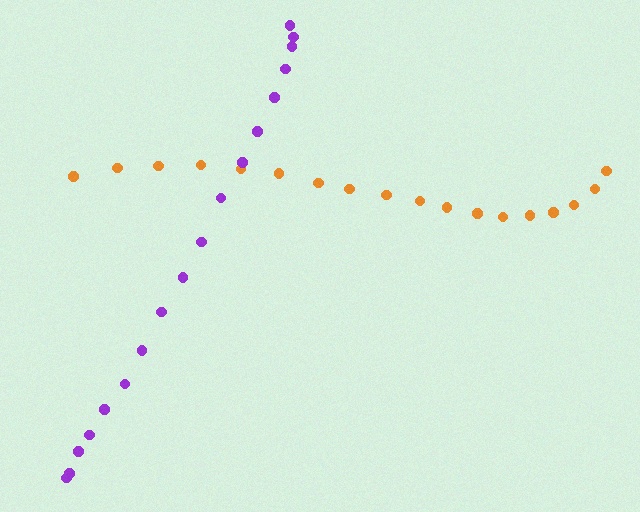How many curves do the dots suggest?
There are 2 distinct paths.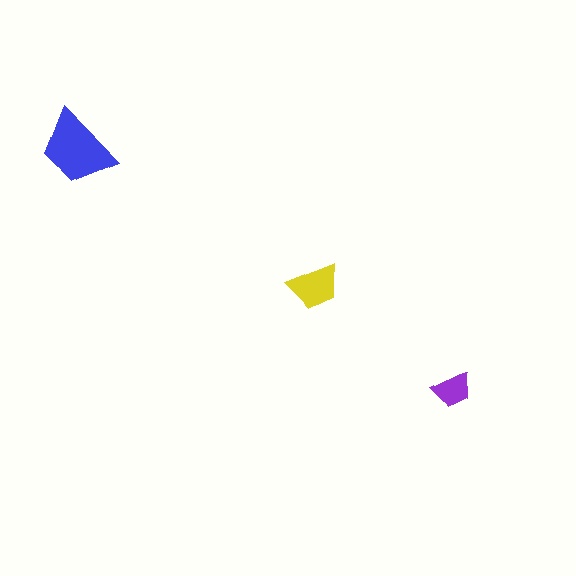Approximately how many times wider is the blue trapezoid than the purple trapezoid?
About 2 times wider.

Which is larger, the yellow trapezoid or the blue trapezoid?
The blue one.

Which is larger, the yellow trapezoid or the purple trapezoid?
The yellow one.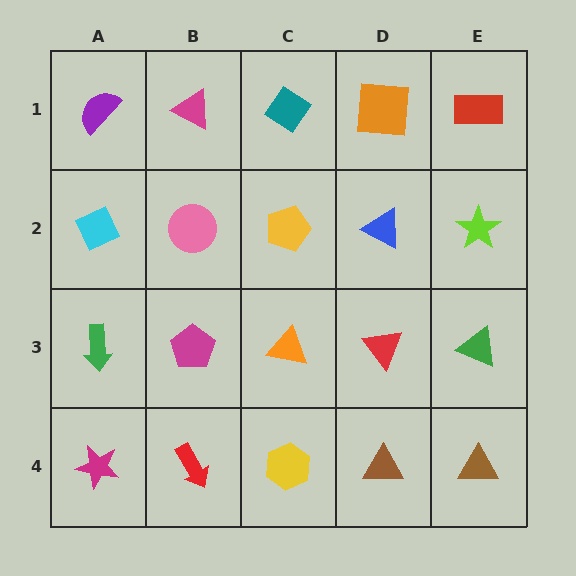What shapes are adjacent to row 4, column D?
A red triangle (row 3, column D), a yellow hexagon (row 4, column C), a brown triangle (row 4, column E).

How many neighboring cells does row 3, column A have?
3.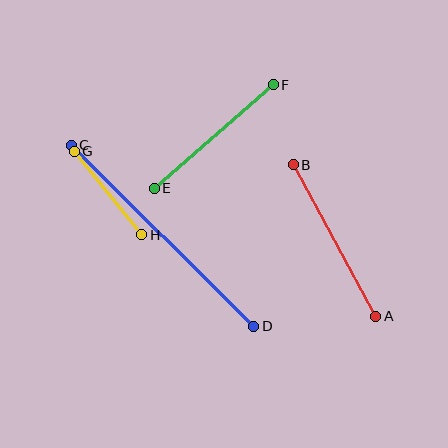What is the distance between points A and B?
The distance is approximately 173 pixels.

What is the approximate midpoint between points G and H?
The midpoint is at approximately (108, 193) pixels.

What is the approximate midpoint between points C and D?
The midpoint is at approximately (162, 236) pixels.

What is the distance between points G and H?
The distance is approximately 107 pixels.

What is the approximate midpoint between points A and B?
The midpoint is at approximately (335, 240) pixels.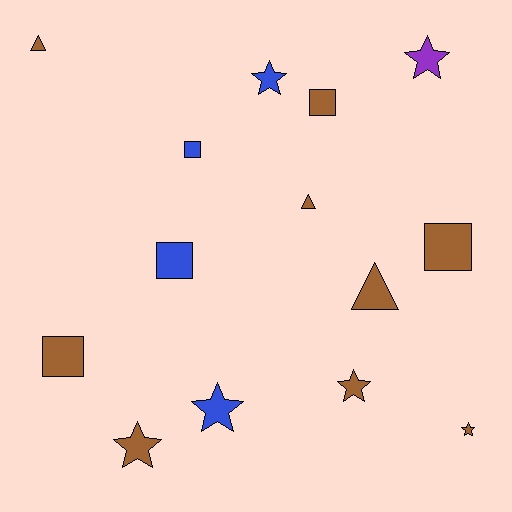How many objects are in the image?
There are 14 objects.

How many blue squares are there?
There are 2 blue squares.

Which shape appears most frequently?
Star, with 6 objects.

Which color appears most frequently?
Brown, with 9 objects.